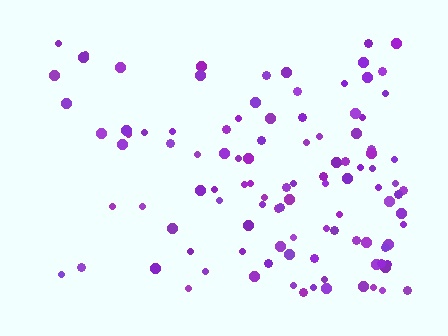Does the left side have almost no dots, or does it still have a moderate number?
Still a moderate number, just noticeably fewer than the right.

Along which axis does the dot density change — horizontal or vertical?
Horizontal.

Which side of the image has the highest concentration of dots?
The right.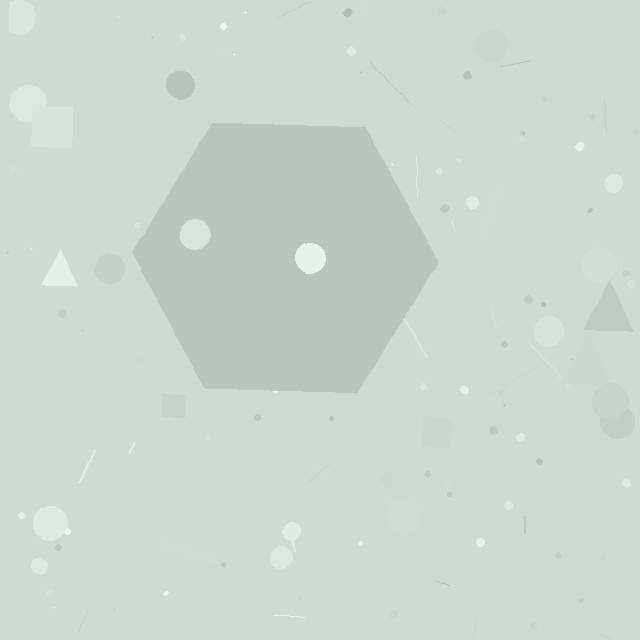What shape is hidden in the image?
A hexagon is hidden in the image.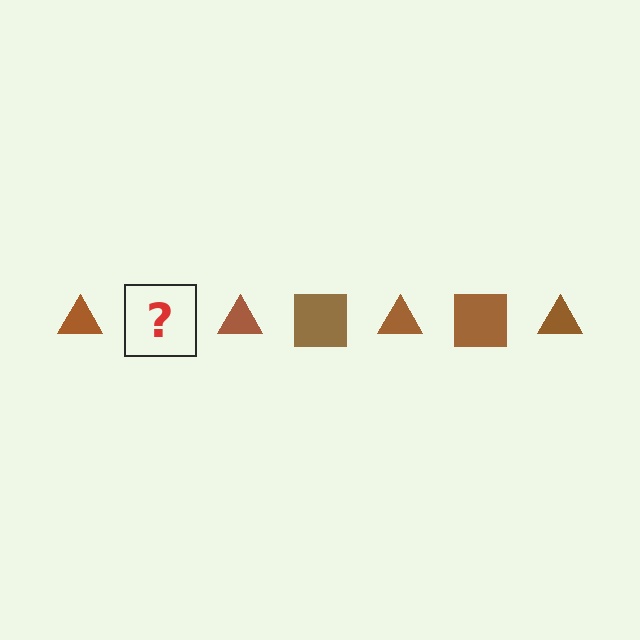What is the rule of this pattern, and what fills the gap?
The rule is that the pattern cycles through triangle, square shapes in brown. The gap should be filled with a brown square.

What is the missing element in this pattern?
The missing element is a brown square.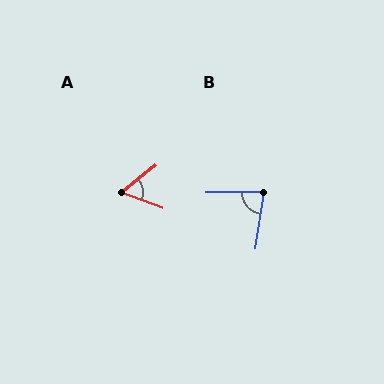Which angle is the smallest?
A, at approximately 59 degrees.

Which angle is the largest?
B, at approximately 81 degrees.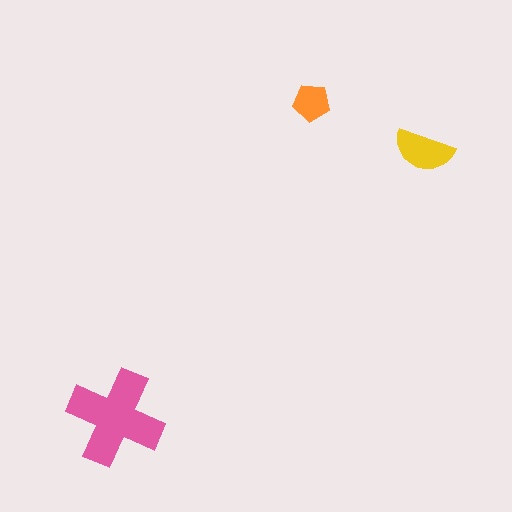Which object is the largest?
The pink cross.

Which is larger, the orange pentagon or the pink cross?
The pink cross.